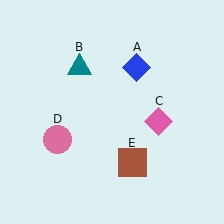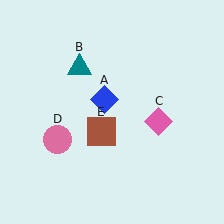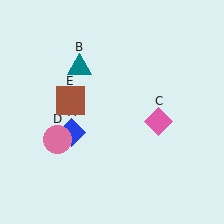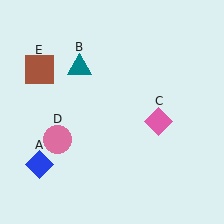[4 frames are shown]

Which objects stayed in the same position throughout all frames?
Teal triangle (object B) and pink diamond (object C) and pink circle (object D) remained stationary.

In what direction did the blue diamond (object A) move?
The blue diamond (object A) moved down and to the left.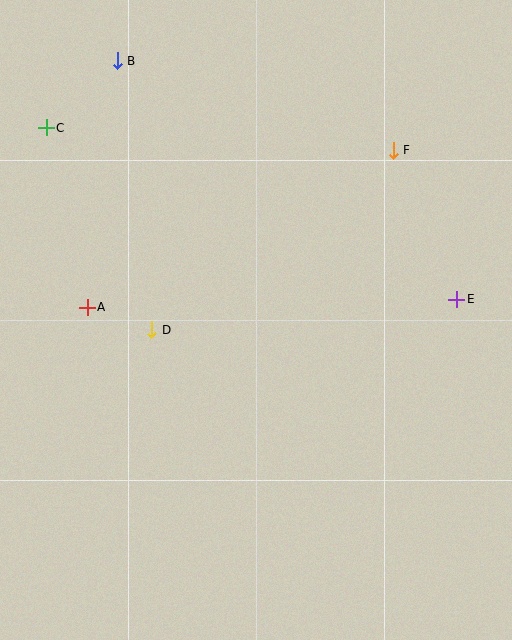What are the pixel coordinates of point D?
Point D is at (152, 330).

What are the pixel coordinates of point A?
Point A is at (87, 307).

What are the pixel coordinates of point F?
Point F is at (393, 150).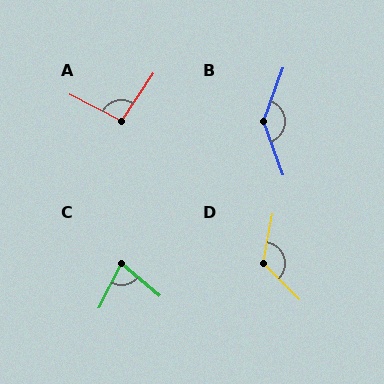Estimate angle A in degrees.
Approximately 96 degrees.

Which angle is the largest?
B, at approximately 140 degrees.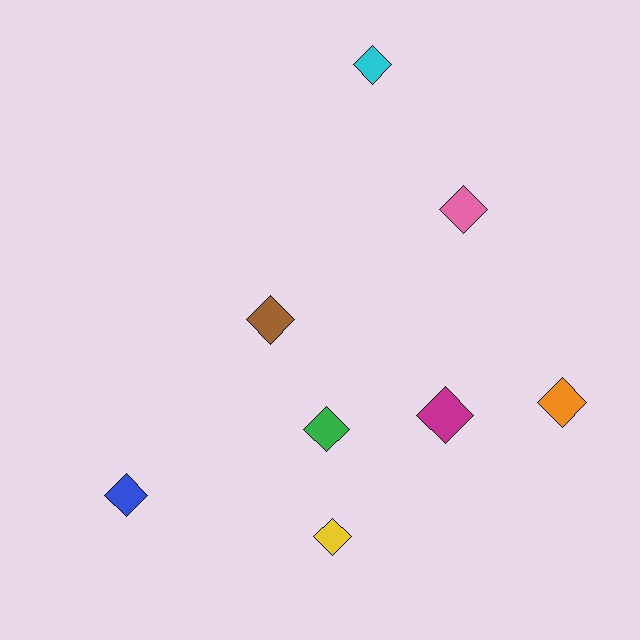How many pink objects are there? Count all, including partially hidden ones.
There is 1 pink object.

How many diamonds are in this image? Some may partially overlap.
There are 8 diamonds.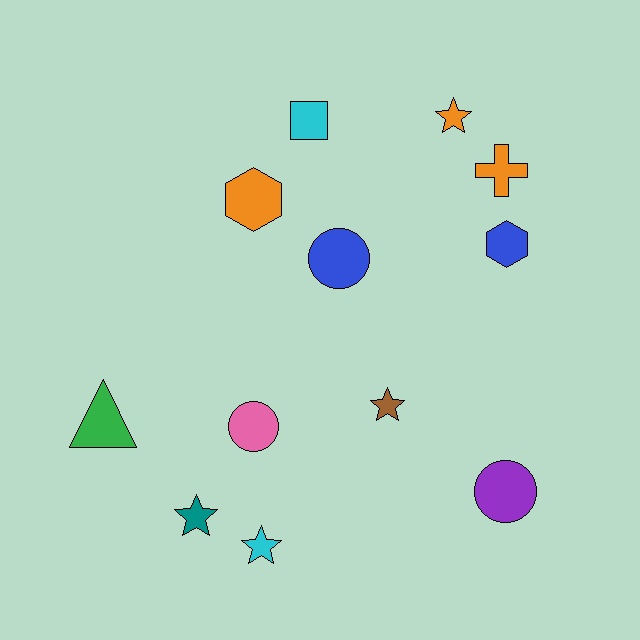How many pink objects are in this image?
There is 1 pink object.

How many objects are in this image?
There are 12 objects.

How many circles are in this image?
There are 3 circles.